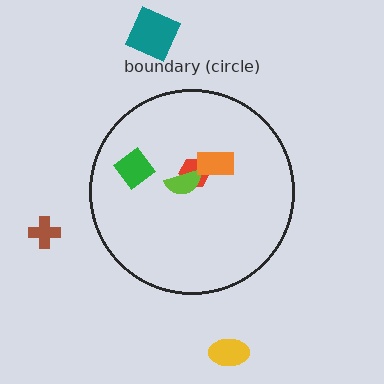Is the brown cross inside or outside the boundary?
Outside.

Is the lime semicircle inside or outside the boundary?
Inside.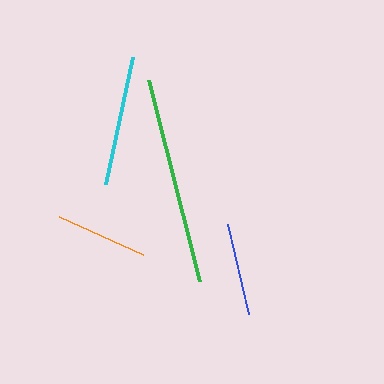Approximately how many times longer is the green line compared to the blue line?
The green line is approximately 2.2 times the length of the blue line.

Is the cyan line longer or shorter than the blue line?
The cyan line is longer than the blue line.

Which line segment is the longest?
The green line is the longest at approximately 208 pixels.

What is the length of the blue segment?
The blue segment is approximately 93 pixels long.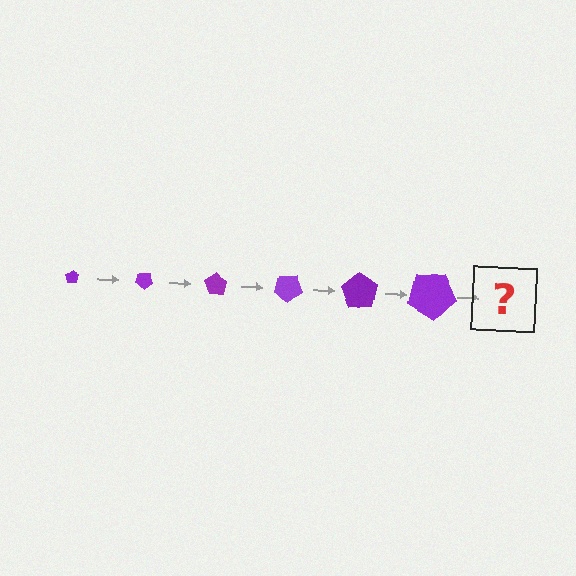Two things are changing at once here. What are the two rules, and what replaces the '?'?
The two rules are that the pentagon grows larger each step and it rotates 35 degrees each step. The '?' should be a pentagon, larger than the previous one and rotated 210 degrees from the start.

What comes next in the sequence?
The next element should be a pentagon, larger than the previous one and rotated 210 degrees from the start.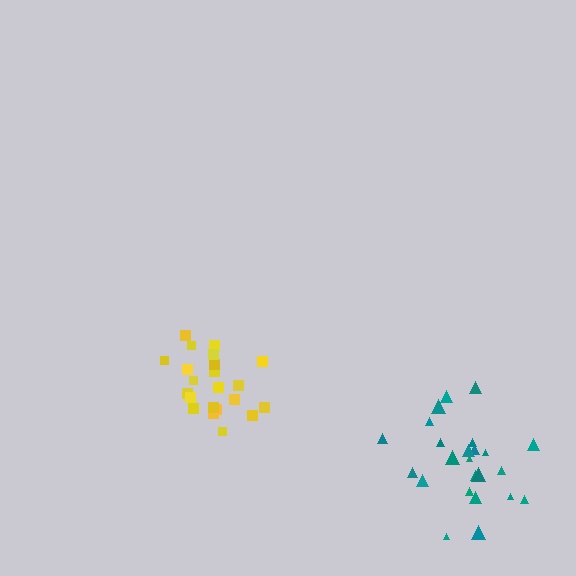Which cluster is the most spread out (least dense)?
Teal.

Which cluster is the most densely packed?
Yellow.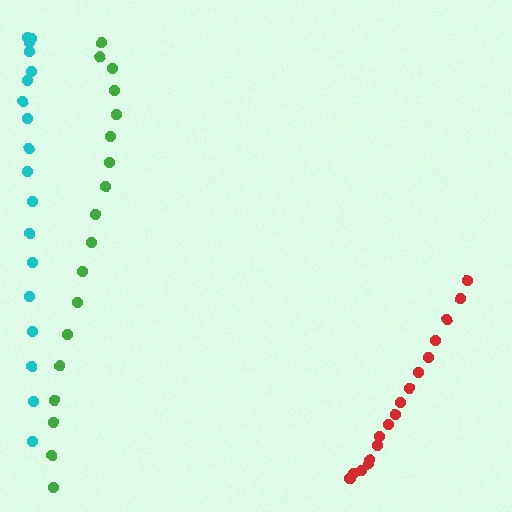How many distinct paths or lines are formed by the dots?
There are 3 distinct paths.